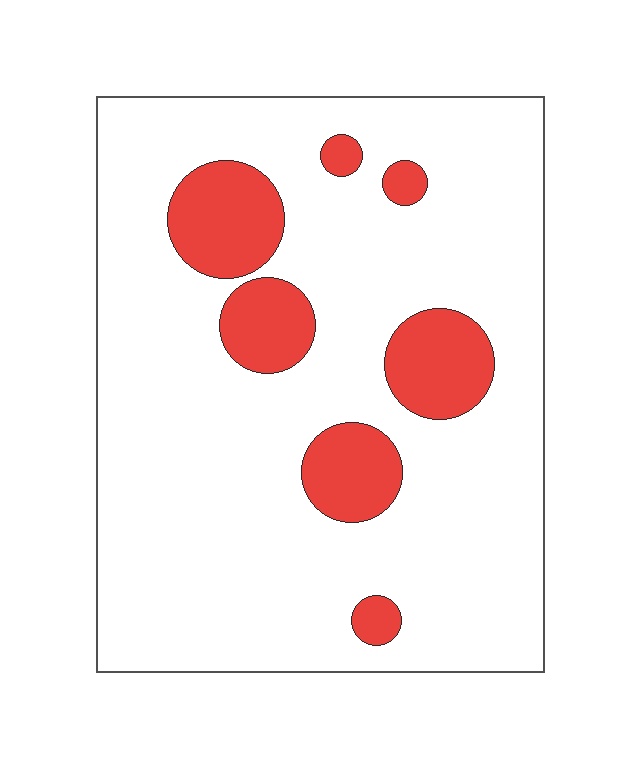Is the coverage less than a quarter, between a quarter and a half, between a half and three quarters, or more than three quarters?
Less than a quarter.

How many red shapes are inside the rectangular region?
7.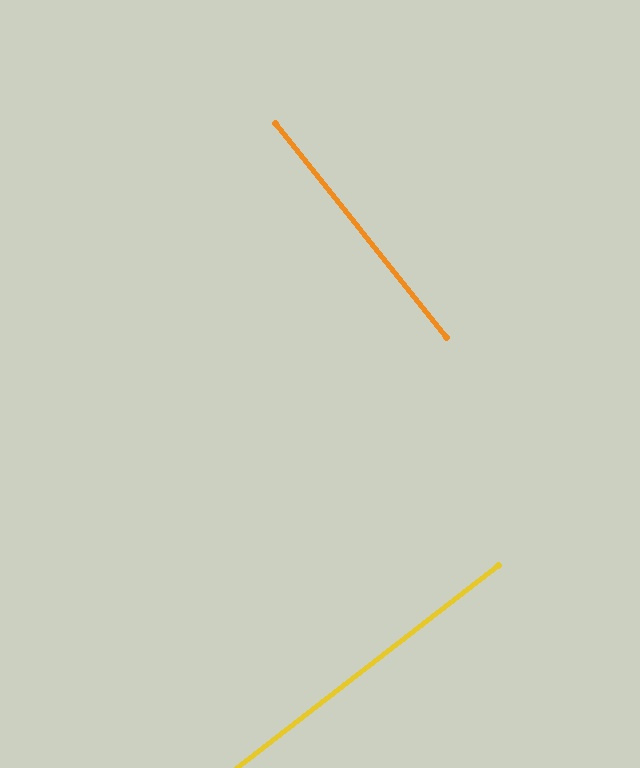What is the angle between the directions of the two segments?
Approximately 89 degrees.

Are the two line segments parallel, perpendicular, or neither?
Perpendicular — they meet at approximately 89°.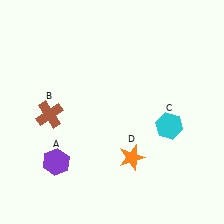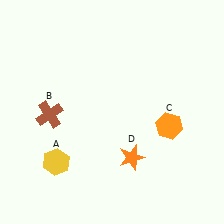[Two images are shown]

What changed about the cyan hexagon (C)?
In Image 1, C is cyan. In Image 2, it changed to orange.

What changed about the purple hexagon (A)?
In Image 1, A is purple. In Image 2, it changed to yellow.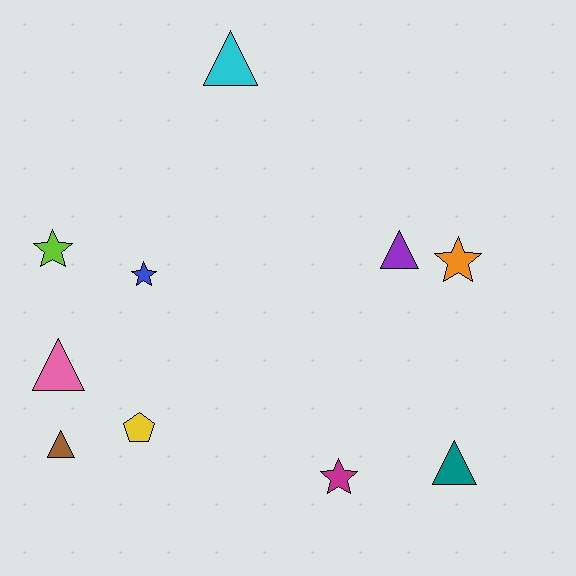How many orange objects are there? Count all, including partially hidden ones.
There is 1 orange object.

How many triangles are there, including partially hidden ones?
There are 5 triangles.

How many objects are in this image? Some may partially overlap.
There are 10 objects.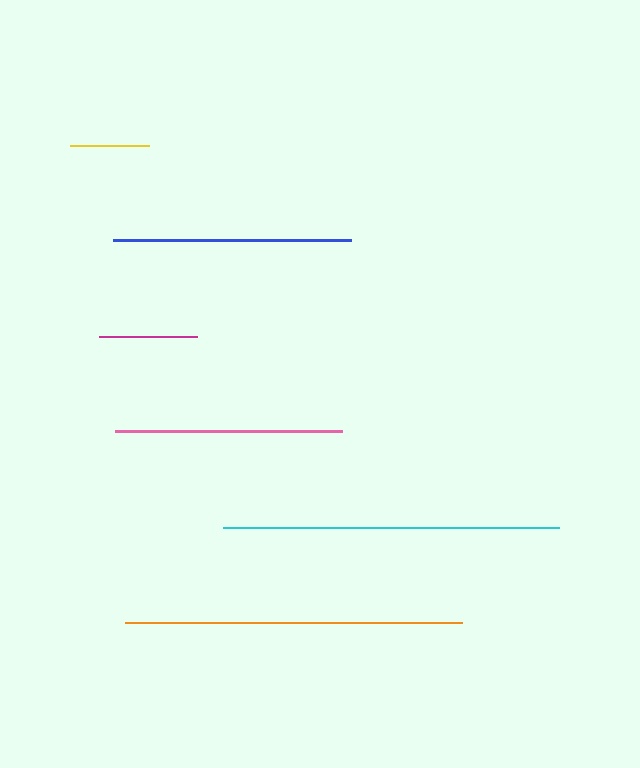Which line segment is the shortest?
The yellow line is the shortest at approximately 79 pixels.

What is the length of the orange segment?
The orange segment is approximately 337 pixels long.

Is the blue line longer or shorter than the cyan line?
The cyan line is longer than the blue line.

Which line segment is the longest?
The orange line is the longest at approximately 337 pixels.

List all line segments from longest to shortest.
From longest to shortest: orange, cyan, blue, pink, magenta, yellow.